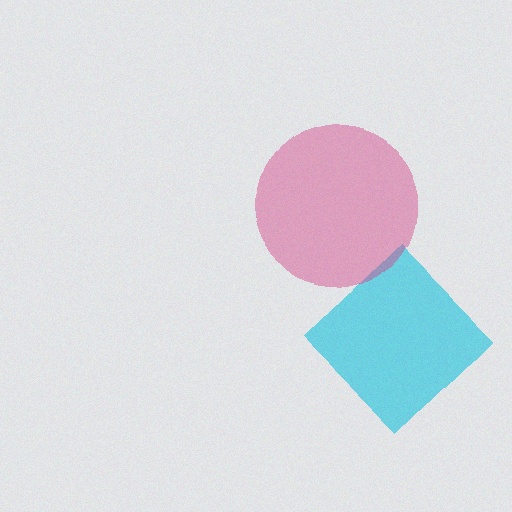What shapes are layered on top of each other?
The layered shapes are: a cyan diamond, a magenta circle.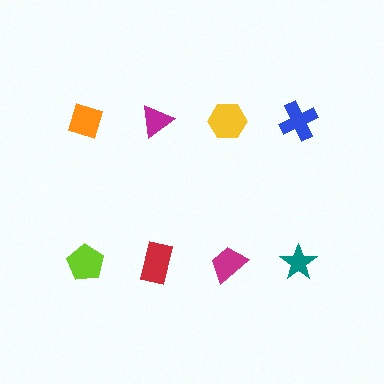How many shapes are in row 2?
4 shapes.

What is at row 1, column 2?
A magenta triangle.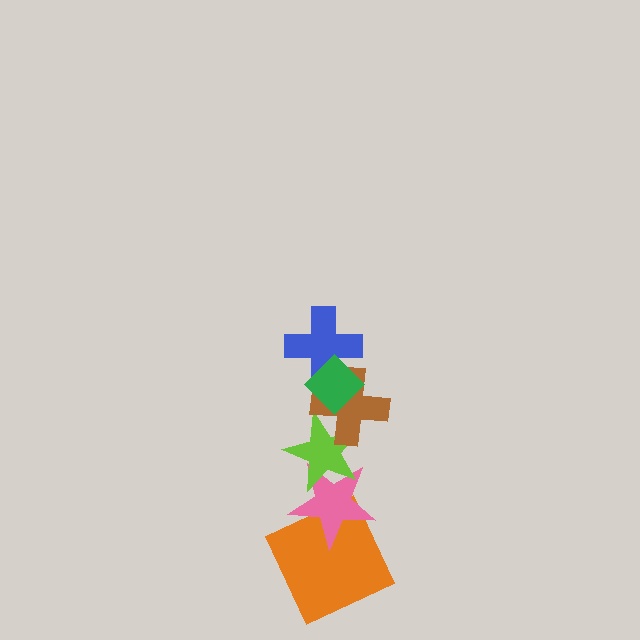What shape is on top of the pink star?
The lime star is on top of the pink star.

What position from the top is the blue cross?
The blue cross is 2nd from the top.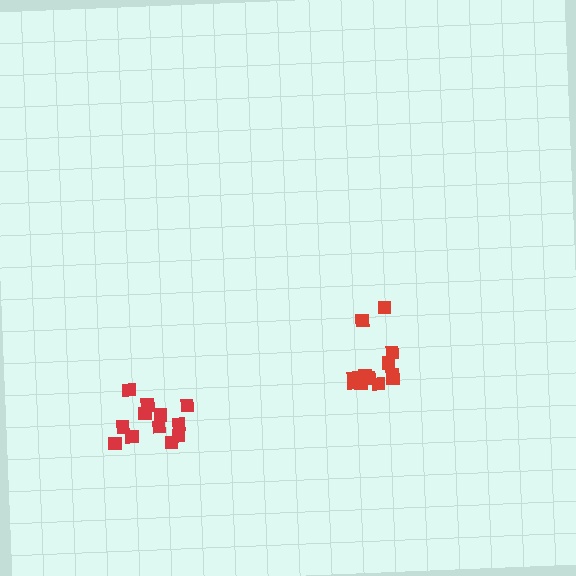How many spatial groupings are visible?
There are 2 spatial groupings.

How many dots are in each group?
Group 1: 13 dots, Group 2: 12 dots (25 total).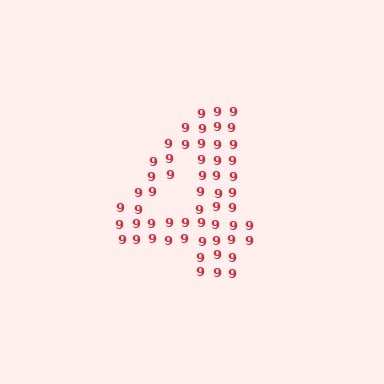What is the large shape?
The large shape is the digit 4.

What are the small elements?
The small elements are digit 9's.